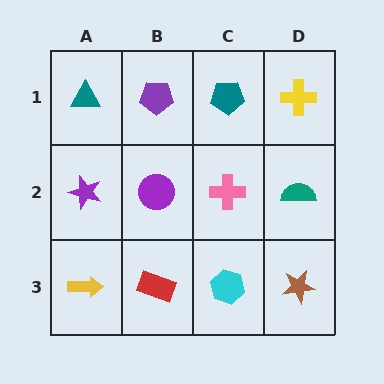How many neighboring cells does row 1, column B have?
3.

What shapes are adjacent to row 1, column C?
A pink cross (row 2, column C), a purple pentagon (row 1, column B), a yellow cross (row 1, column D).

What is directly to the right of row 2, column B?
A pink cross.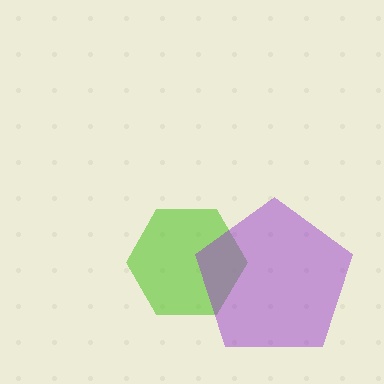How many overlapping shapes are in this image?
There are 2 overlapping shapes in the image.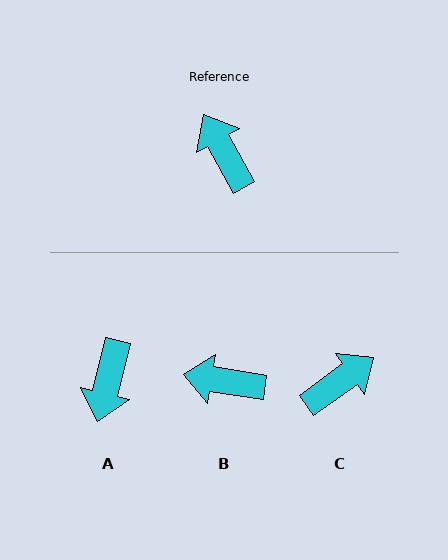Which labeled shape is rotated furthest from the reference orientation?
A, about 137 degrees away.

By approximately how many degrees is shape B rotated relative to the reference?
Approximately 52 degrees counter-clockwise.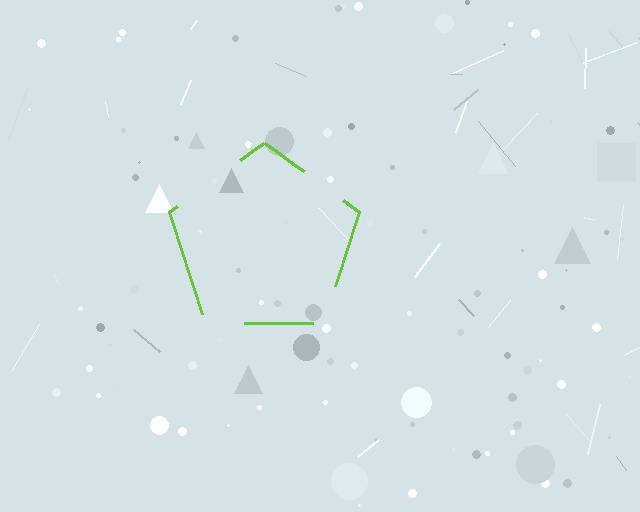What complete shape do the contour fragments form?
The contour fragments form a pentagon.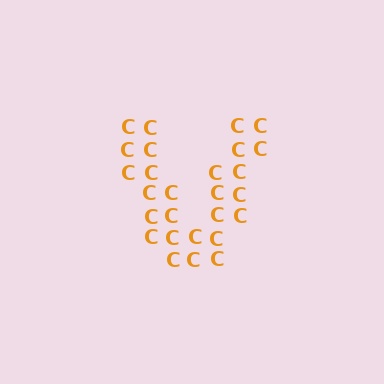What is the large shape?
The large shape is the letter V.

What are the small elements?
The small elements are letter C's.